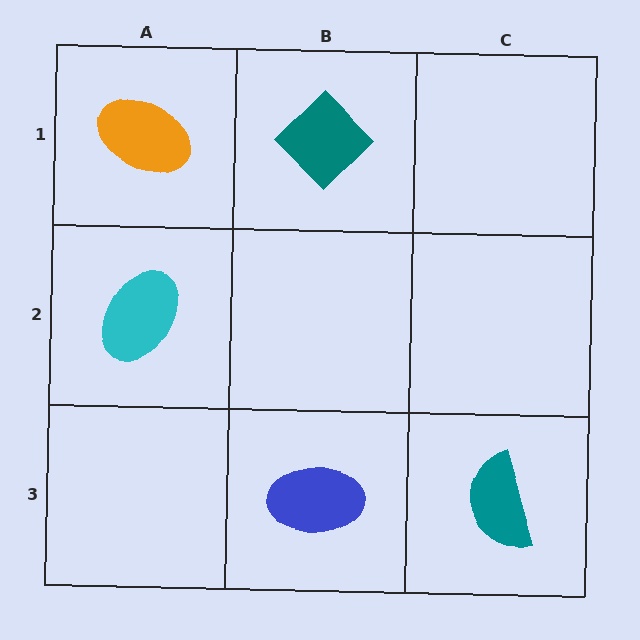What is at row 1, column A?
An orange ellipse.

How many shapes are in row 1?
2 shapes.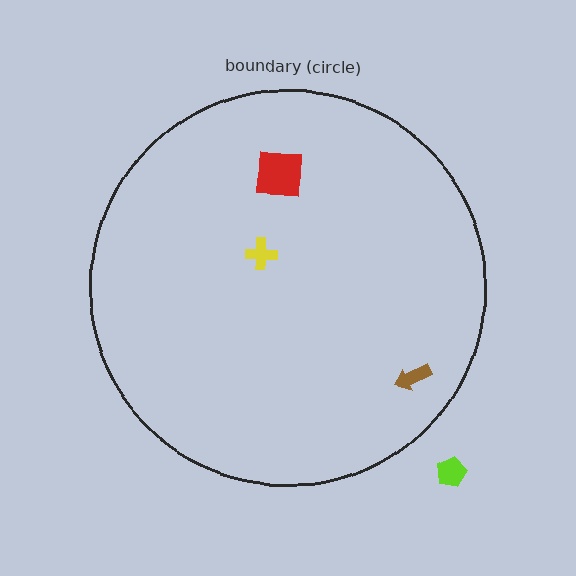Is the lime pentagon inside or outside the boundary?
Outside.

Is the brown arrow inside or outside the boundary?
Inside.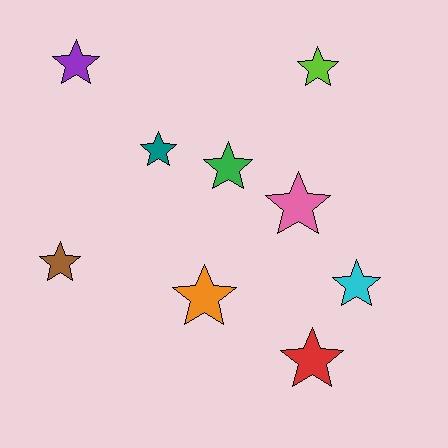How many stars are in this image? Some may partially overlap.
There are 9 stars.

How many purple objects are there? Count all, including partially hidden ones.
There is 1 purple object.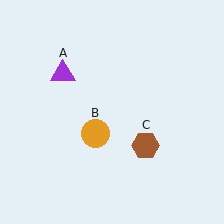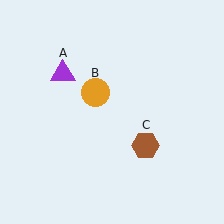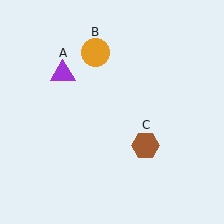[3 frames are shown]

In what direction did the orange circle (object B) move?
The orange circle (object B) moved up.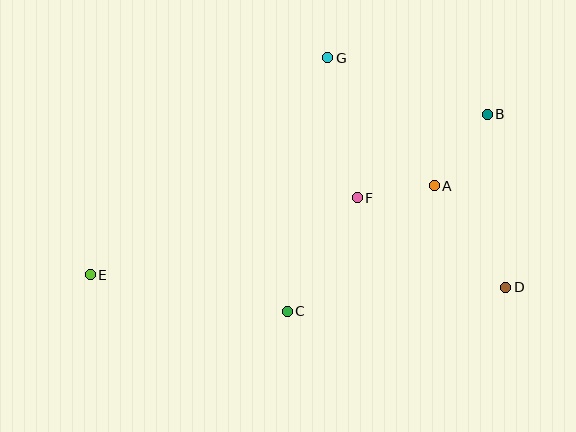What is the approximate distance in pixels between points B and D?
The distance between B and D is approximately 174 pixels.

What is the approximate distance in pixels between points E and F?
The distance between E and F is approximately 278 pixels.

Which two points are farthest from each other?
Points B and E are farthest from each other.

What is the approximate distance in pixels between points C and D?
The distance between C and D is approximately 220 pixels.